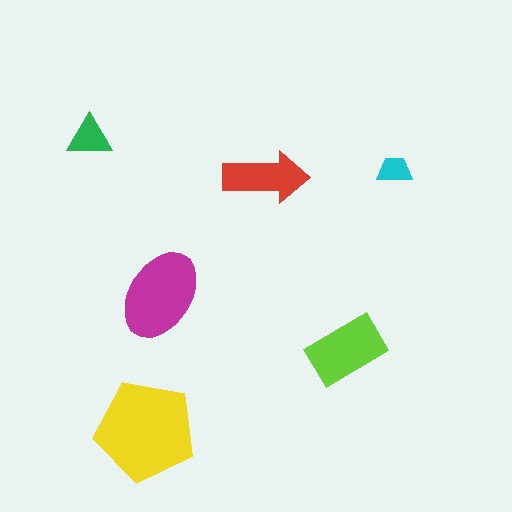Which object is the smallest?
The cyan trapezoid.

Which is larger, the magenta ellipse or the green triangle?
The magenta ellipse.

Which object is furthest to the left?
The green triangle is leftmost.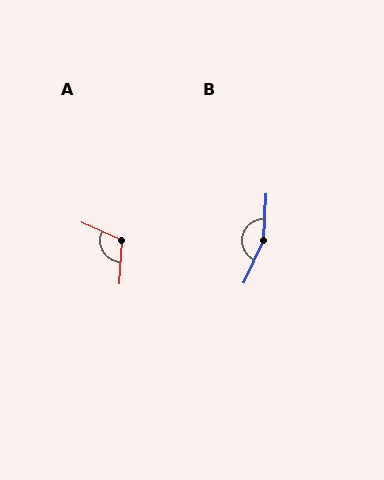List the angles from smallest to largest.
A (110°), B (158°).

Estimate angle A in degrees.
Approximately 110 degrees.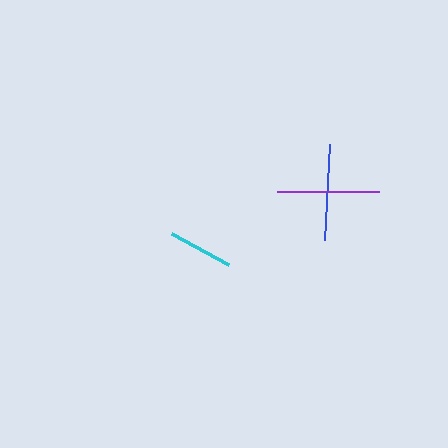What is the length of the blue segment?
The blue segment is approximately 96 pixels long.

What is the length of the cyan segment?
The cyan segment is approximately 65 pixels long.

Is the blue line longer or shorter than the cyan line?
The blue line is longer than the cyan line.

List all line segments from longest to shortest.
From longest to shortest: purple, blue, cyan.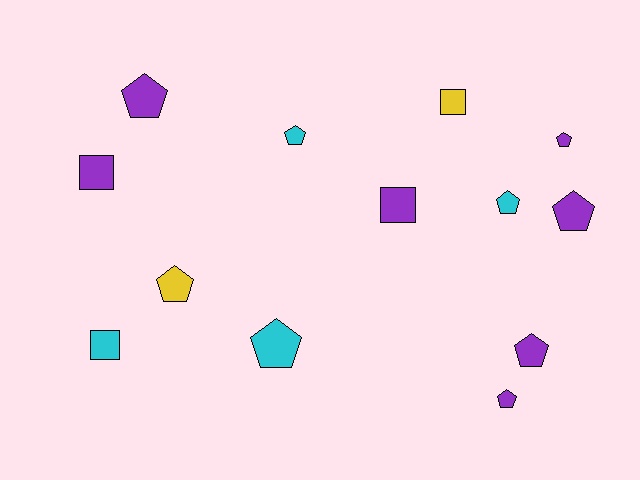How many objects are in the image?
There are 13 objects.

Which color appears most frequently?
Purple, with 7 objects.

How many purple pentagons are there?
There are 5 purple pentagons.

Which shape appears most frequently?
Pentagon, with 9 objects.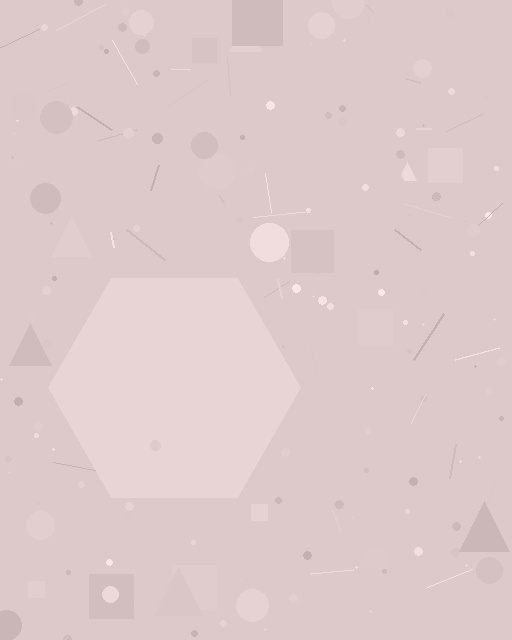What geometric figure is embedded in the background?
A hexagon is embedded in the background.